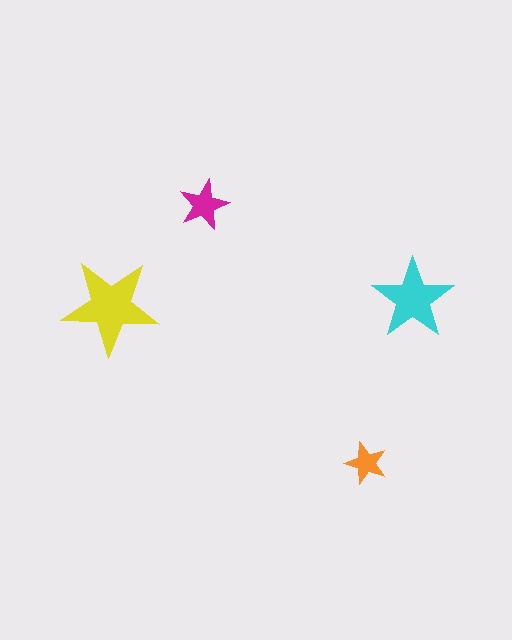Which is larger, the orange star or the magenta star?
The magenta one.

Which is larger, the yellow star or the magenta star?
The yellow one.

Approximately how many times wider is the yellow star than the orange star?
About 2.5 times wider.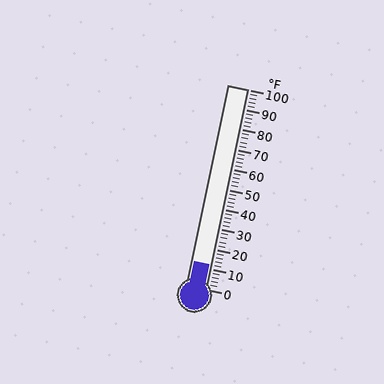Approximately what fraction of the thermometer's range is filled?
The thermometer is filled to approximately 10% of its range.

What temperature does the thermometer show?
The thermometer shows approximately 12°F.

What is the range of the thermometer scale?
The thermometer scale ranges from 0°F to 100°F.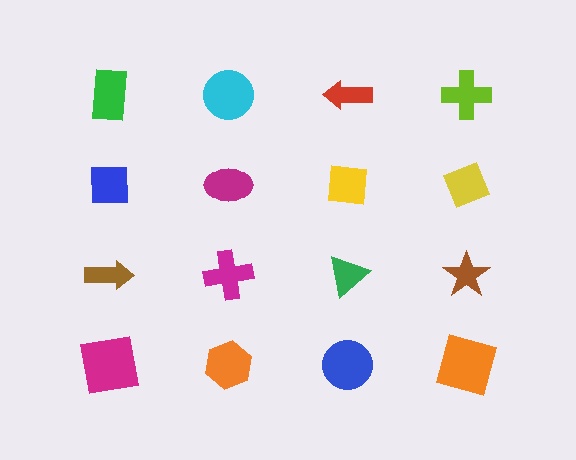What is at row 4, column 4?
An orange square.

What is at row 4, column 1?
A magenta square.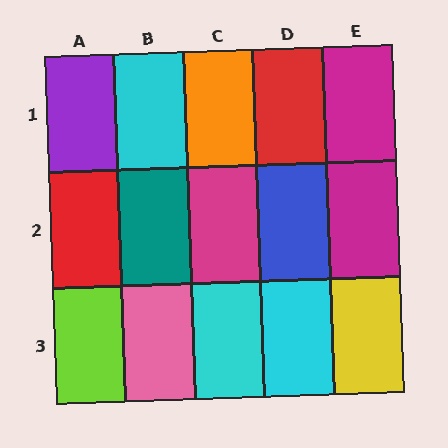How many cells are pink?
1 cell is pink.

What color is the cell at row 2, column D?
Blue.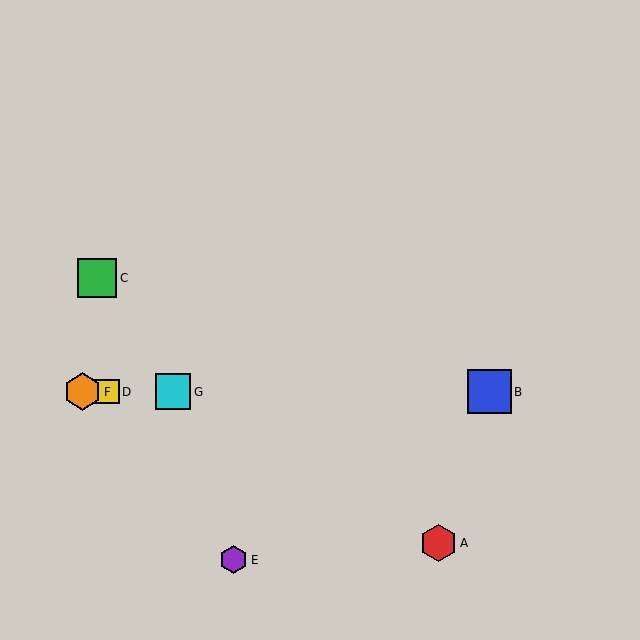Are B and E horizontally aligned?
No, B is at y≈392 and E is at y≈560.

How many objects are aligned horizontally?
4 objects (B, D, F, G) are aligned horizontally.